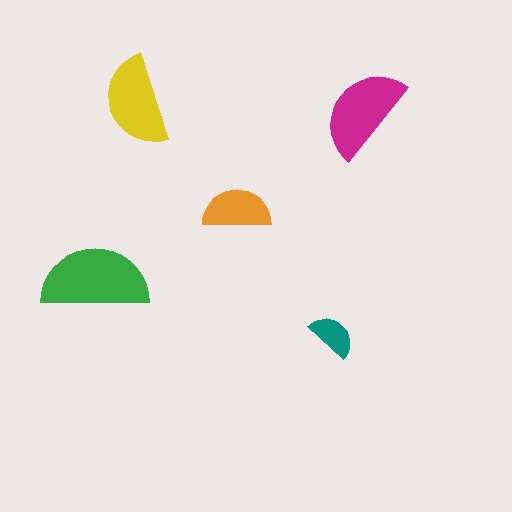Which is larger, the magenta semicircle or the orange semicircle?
The magenta one.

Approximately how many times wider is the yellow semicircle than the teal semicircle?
About 2 times wider.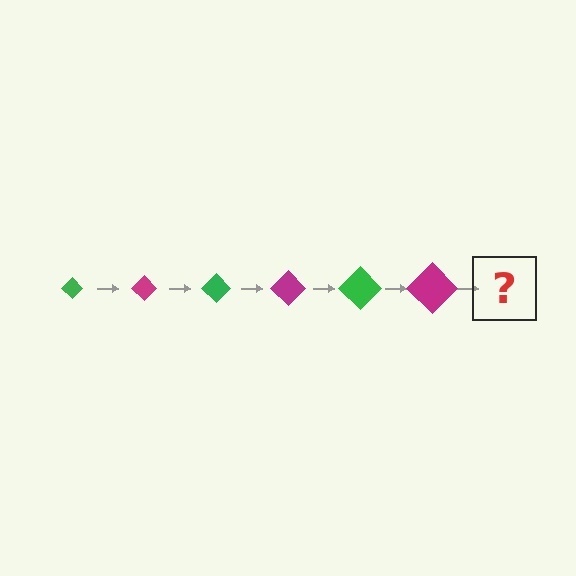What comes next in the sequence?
The next element should be a green diamond, larger than the previous one.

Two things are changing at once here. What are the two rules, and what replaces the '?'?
The two rules are that the diamond grows larger each step and the color cycles through green and magenta. The '?' should be a green diamond, larger than the previous one.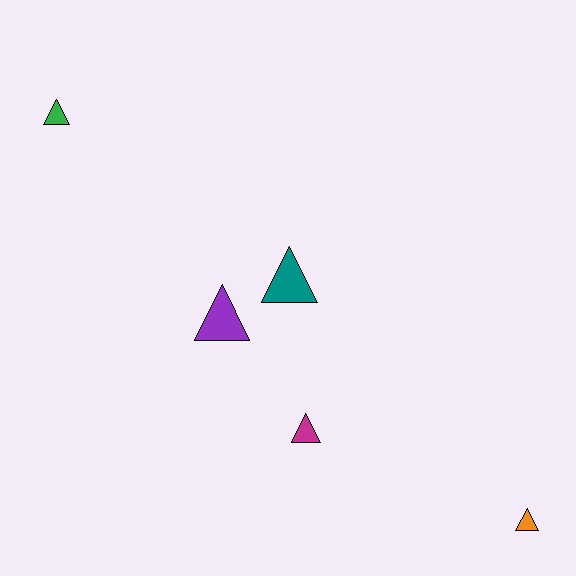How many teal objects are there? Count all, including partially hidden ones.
There is 1 teal object.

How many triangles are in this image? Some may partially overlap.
There are 5 triangles.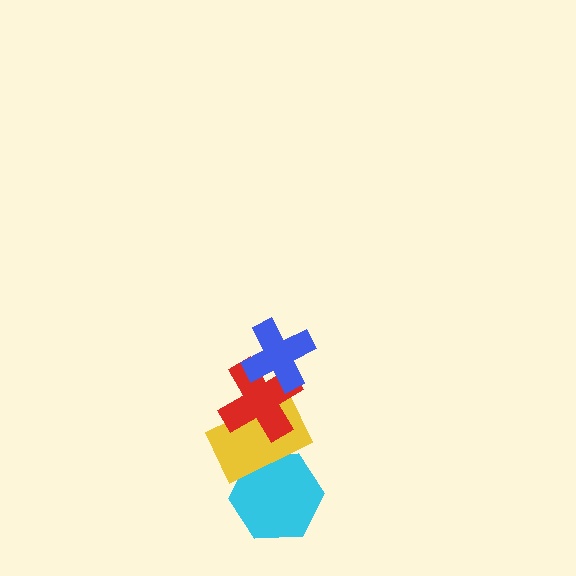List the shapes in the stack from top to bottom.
From top to bottom: the blue cross, the red cross, the yellow rectangle, the cyan hexagon.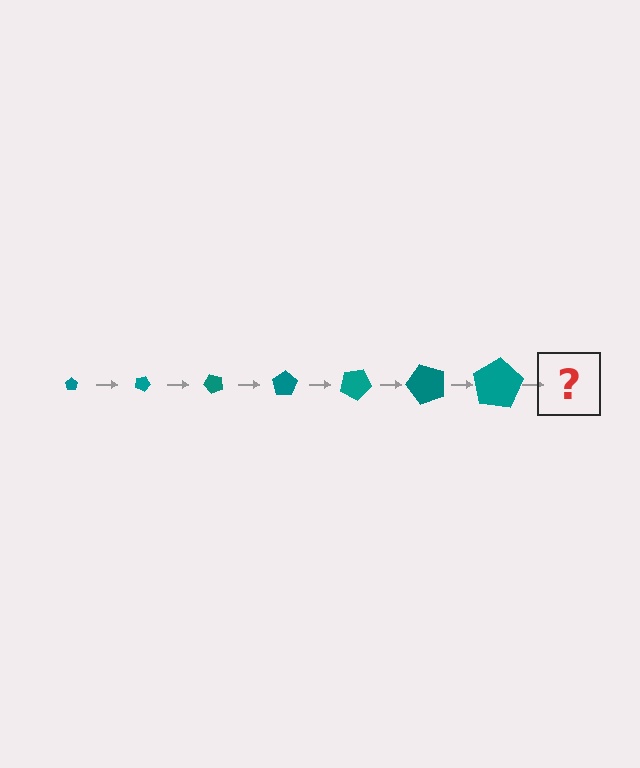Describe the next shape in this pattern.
It should be a pentagon, larger than the previous one and rotated 175 degrees from the start.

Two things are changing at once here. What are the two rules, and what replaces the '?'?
The two rules are that the pentagon grows larger each step and it rotates 25 degrees each step. The '?' should be a pentagon, larger than the previous one and rotated 175 degrees from the start.